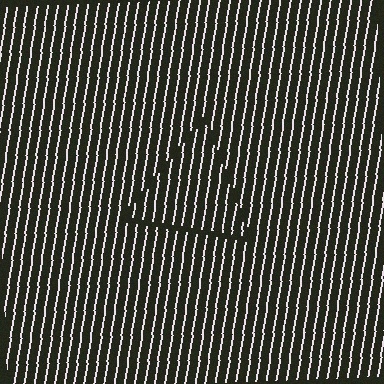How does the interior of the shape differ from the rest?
The interior of the shape contains the same grating, shifted by half a period — the contour is defined by the phase discontinuity where line-ends from the inner and outer gratings abut.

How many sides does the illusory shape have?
3 sides — the line-ends trace a triangle.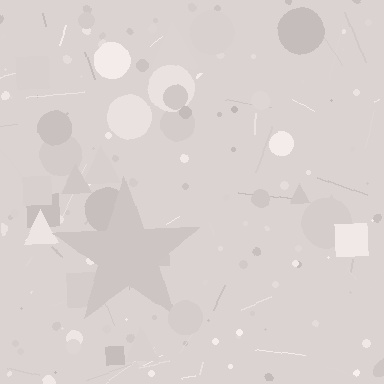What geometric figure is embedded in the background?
A star is embedded in the background.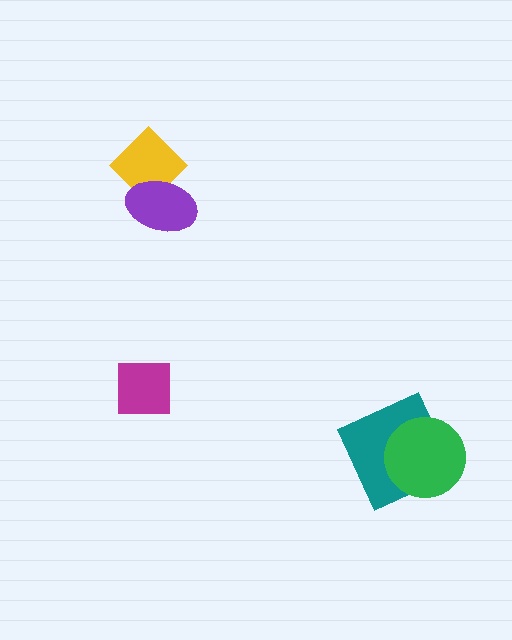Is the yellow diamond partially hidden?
Yes, it is partially covered by another shape.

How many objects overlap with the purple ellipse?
1 object overlaps with the purple ellipse.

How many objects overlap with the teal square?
1 object overlaps with the teal square.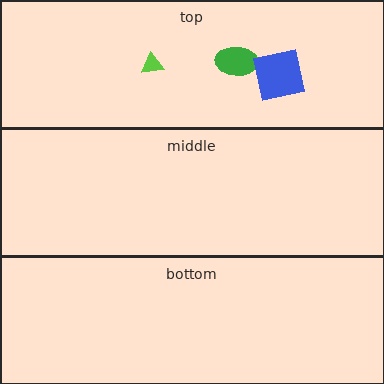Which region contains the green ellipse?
The top region.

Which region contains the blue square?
The top region.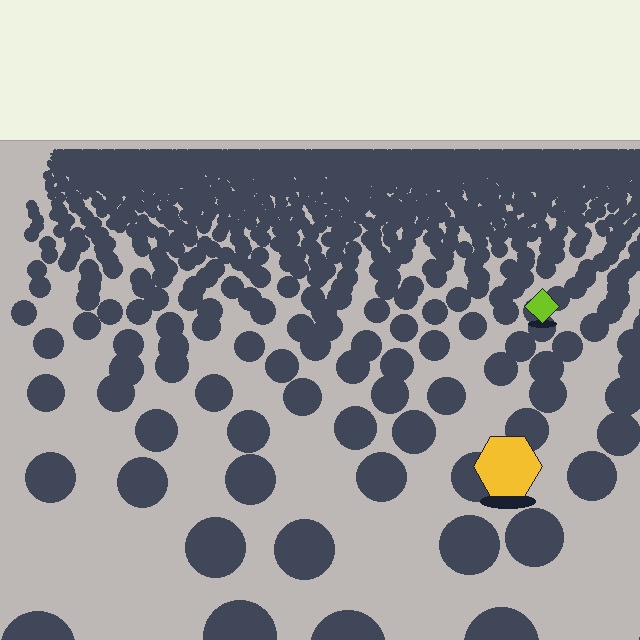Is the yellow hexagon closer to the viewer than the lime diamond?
Yes. The yellow hexagon is closer — you can tell from the texture gradient: the ground texture is coarser near it.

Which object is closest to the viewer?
The yellow hexagon is closest. The texture marks near it are larger and more spread out.